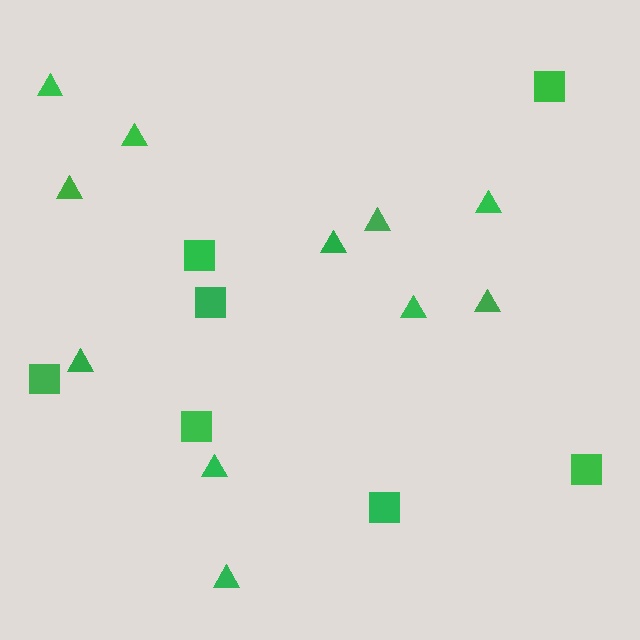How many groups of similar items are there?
There are 2 groups: one group of triangles (11) and one group of squares (7).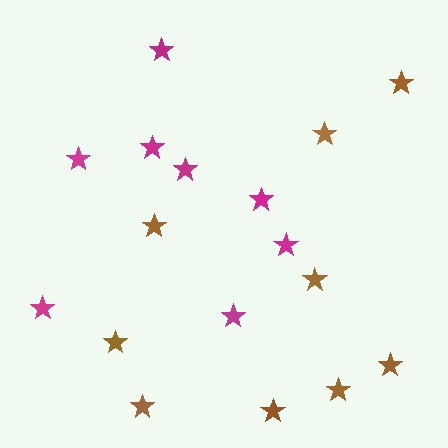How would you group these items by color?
There are 2 groups: one group of brown stars (9) and one group of magenta stars (8).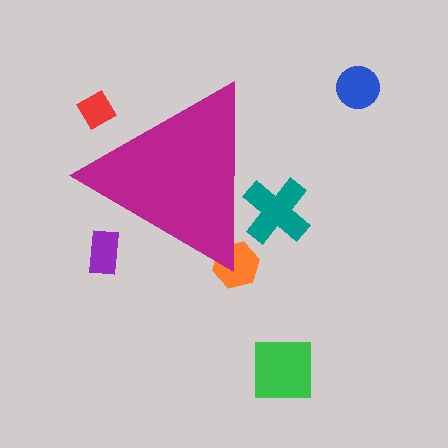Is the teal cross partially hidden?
Yes, the teal cross is partially hidden behind the magenta triangle.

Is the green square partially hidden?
No, the green square is fully visible.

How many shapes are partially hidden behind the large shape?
4 shapes are partially hidden.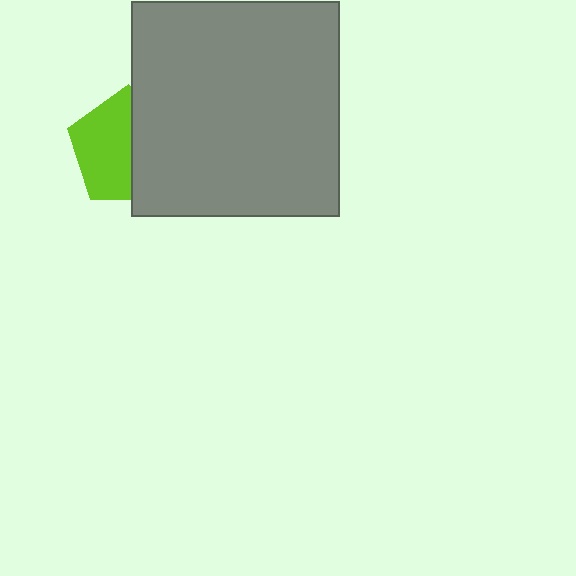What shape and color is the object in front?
The object in front is a gray rectangle.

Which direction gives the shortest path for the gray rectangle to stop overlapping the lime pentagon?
Moving right gives the shortest separation.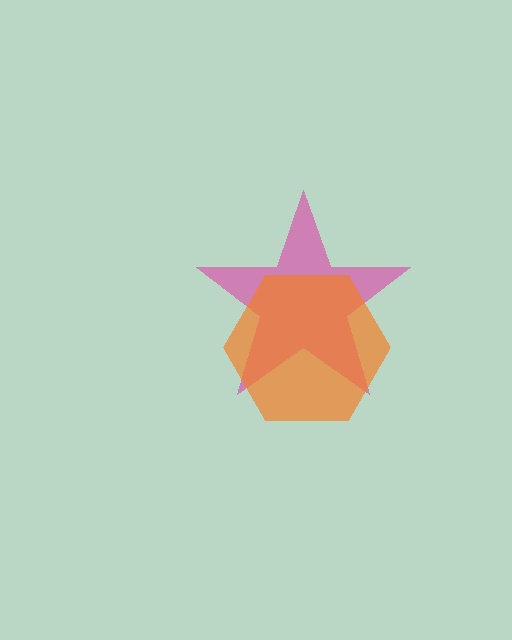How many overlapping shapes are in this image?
There are 2 overlapping shapes in the image.